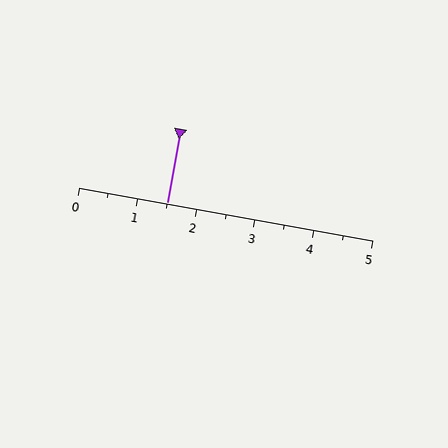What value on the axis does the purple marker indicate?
The marker indicates approximately 1.5.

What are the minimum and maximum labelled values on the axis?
The axis runs from 0 to 5.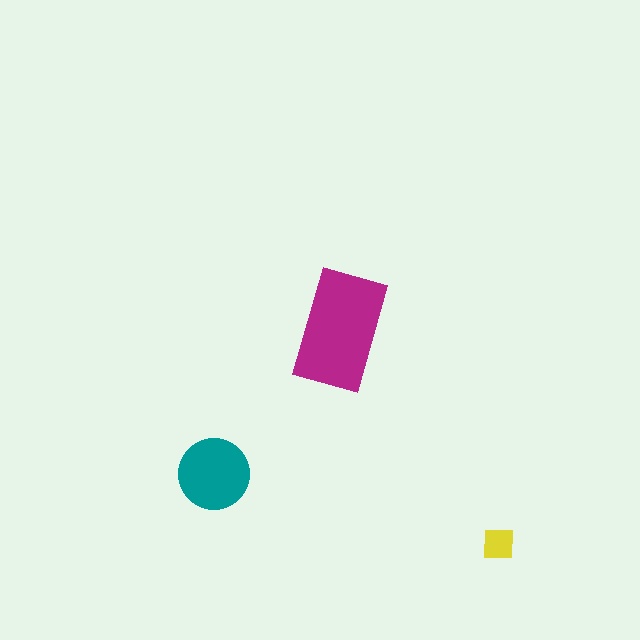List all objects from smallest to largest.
The yellow square, the teal circle, the magenta rectangle.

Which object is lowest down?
The yellow square is bottommost.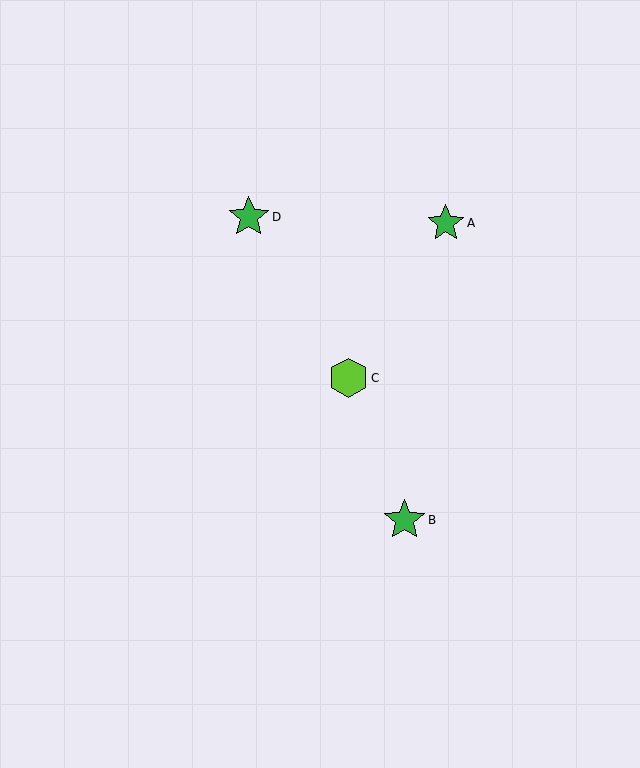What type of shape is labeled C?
Shape C is a lime hexagon.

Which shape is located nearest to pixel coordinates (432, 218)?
The green star (labeled A) at (446, 223) is nearest to that location.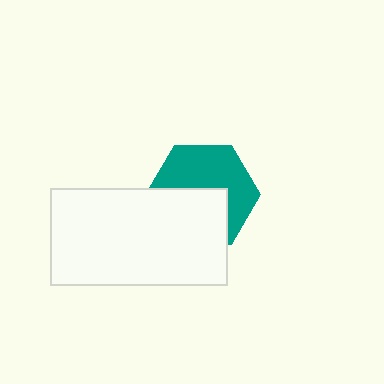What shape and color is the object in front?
The object in front is a white rectangle.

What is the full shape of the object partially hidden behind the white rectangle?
The partially hidden object is a teal hexagon.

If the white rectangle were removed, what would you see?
You would see the complete teal hexagon.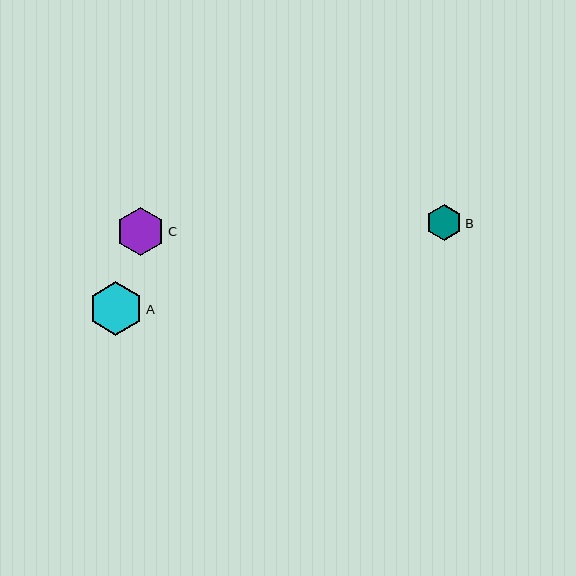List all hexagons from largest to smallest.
From largest to smallest: A, C, B.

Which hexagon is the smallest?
Hexagon B is the smallest with a size of approximately 35 pixels.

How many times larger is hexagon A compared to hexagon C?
Hexagon A is approximately 1.1 times the size of hexagon C.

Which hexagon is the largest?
Hexagon A is the largest with a size of approximately 54 pixels.